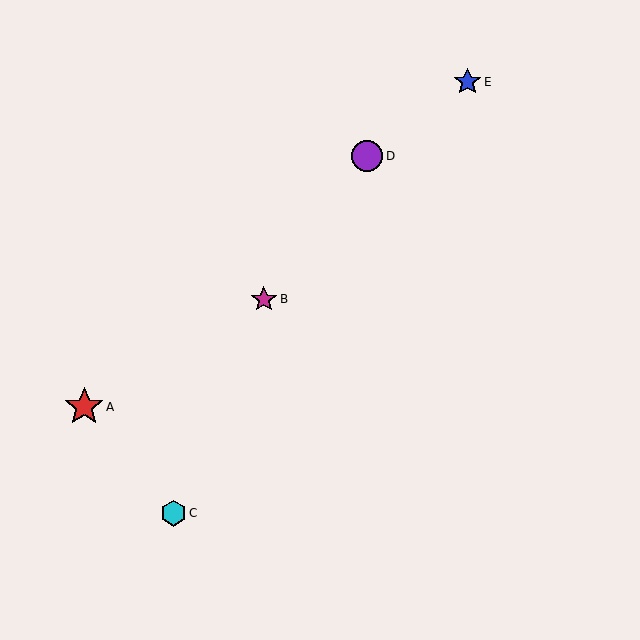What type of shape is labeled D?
Shape D is a purple circle.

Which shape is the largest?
The red star (labeled A) is the largest.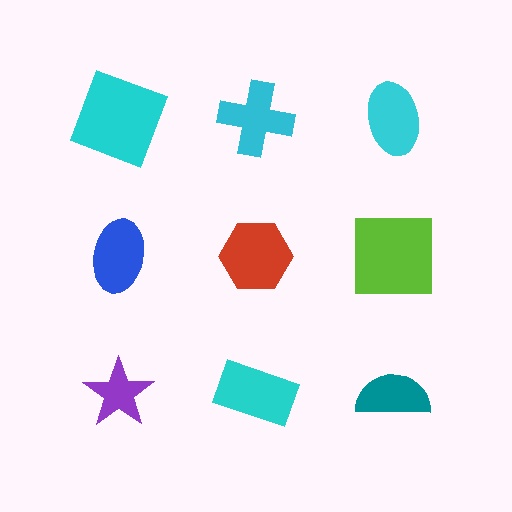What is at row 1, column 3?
A cyan ellipse.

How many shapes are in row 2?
3 shapes.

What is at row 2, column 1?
A blue ellipse.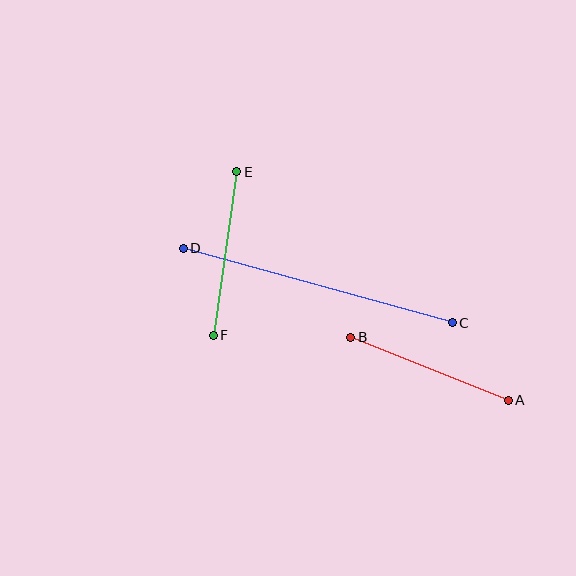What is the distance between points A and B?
The distance is approximately 170 pixels.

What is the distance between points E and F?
The distance is approximately 165 pixels.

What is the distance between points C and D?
The distance is approximately 279 pixels.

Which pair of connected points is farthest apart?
Points C and D are farthest apart.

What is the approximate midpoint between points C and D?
The midpoint is at approximately (318, 285) pixels.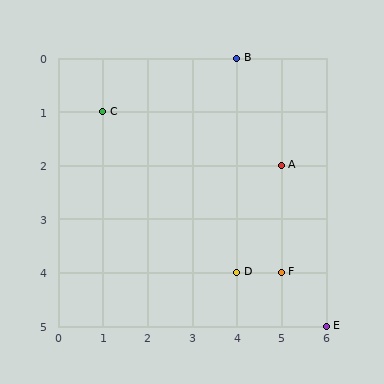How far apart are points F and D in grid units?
Points F and D are 1 column apart.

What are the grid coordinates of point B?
Point B is at grid coordinates (4, 0).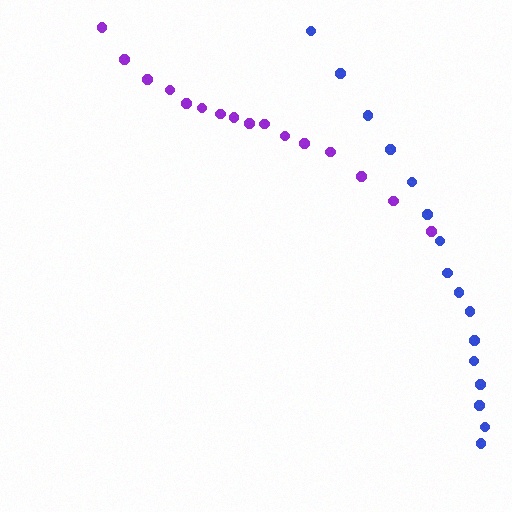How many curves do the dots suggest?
There are 2 distinct paths.